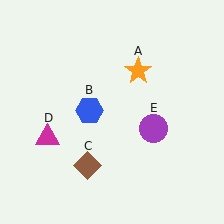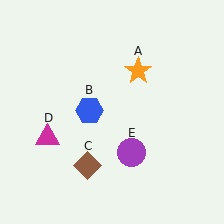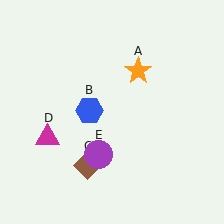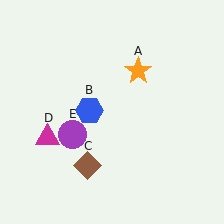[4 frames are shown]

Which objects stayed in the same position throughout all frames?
Orange star (object A) and blue hexagon (object B) and brown diamond (object C) and magenta triangle (object D) remained stationary.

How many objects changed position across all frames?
1 object changed position: purple circle (object E).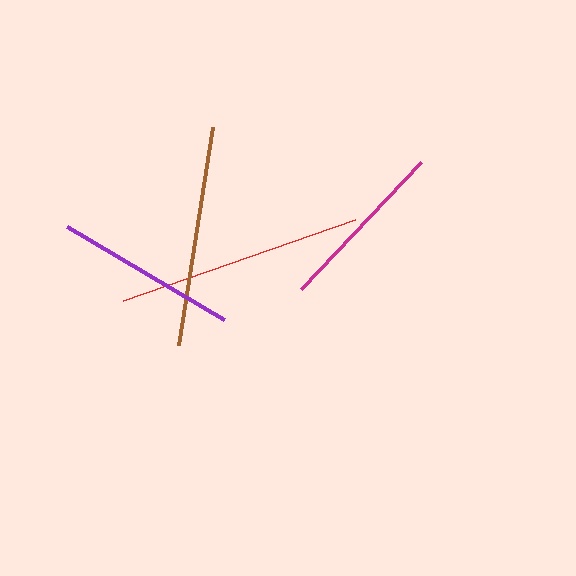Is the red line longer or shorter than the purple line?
The red line is longer than the purple line.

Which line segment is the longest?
The red line is the longest at approximately 246 pixels.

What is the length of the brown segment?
The brown segment is approximately 221 pixels long.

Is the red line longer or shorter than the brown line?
The red line is longer than the brown line.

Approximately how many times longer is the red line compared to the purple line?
The red line is approximately 1.3 times the length of the purple line.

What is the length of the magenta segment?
The magenta segment is approximately 174 pixels long.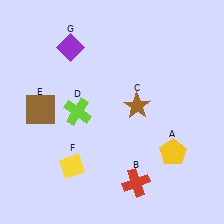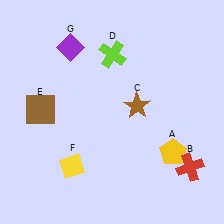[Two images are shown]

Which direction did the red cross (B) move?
The red cross (B) moved right.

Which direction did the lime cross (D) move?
The lime cross (D) moved up.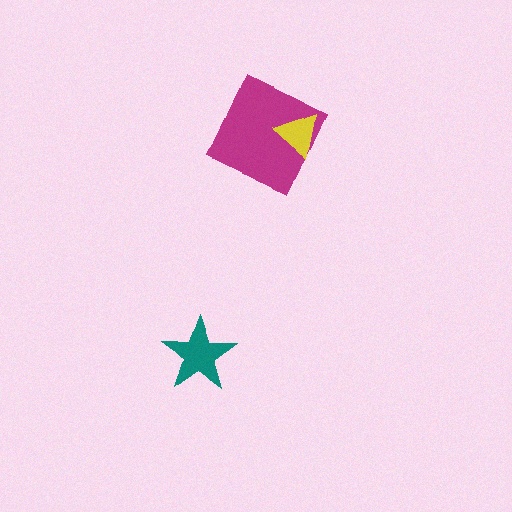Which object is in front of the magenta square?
The yellow triangle is in front of the magenta square.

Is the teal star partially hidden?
No, no other shape covers it.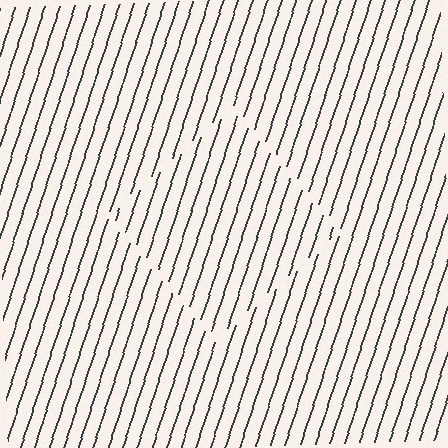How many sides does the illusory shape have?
4 sides — the line-ends trace a square.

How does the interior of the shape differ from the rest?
The interior of the shape contains the same grating, shifted by half a period — the contour is defined by the phase discontinuity where line-ends from the inner and outer gratings abut.